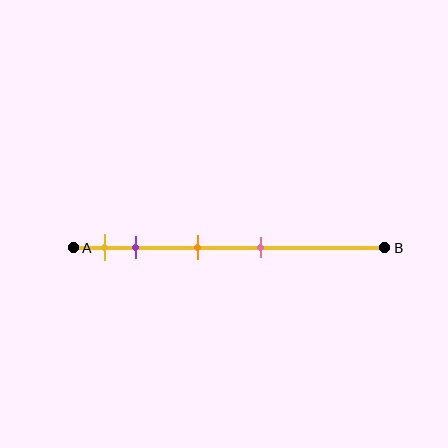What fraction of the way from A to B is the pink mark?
The pink mark is approximately 60% (0.6) of the way from A to B.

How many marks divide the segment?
There are 4 marks dividing the segment.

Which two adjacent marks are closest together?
The yellow and purple marks are the closest adjacent pair.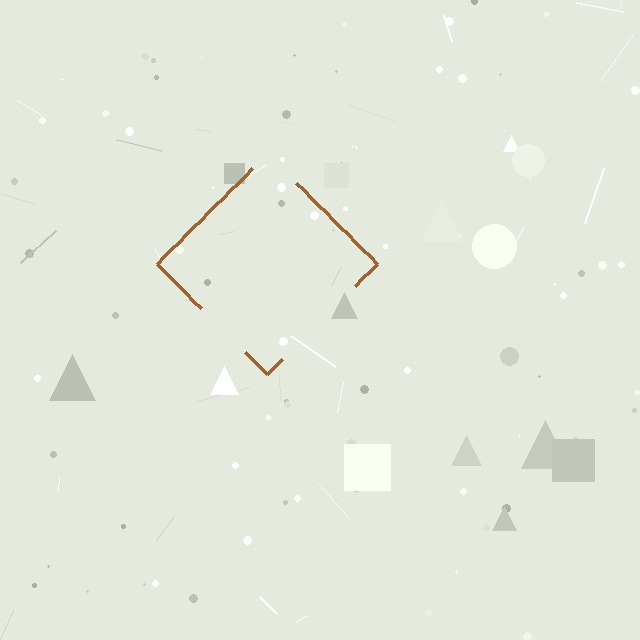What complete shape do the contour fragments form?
The contour fragments form a diamond.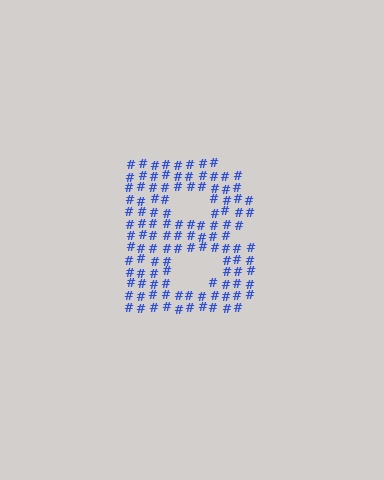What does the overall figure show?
The overall figure shows the letter B.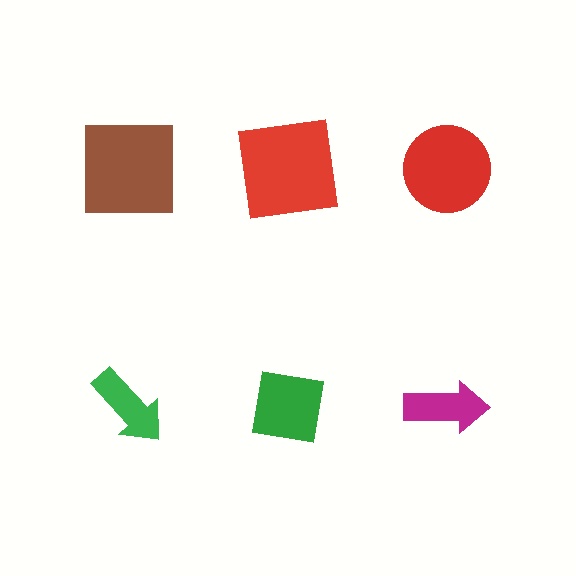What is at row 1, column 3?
A red circle.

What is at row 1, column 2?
A red square.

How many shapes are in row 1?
3 shapes.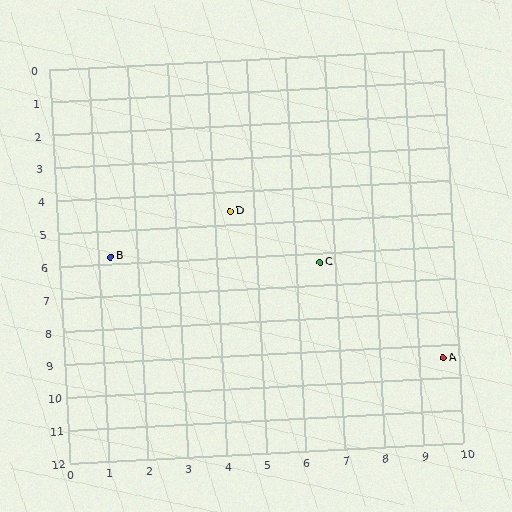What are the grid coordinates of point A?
Point A is at approximately (9.6, 9.4).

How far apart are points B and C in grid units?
Points B and C are about 5.3 grid units apart.